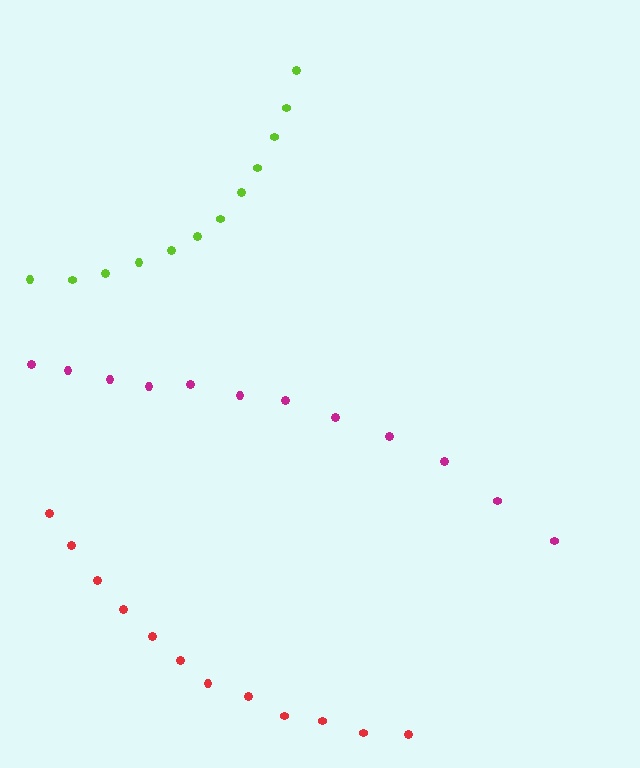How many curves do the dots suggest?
There are 3 distinct paths.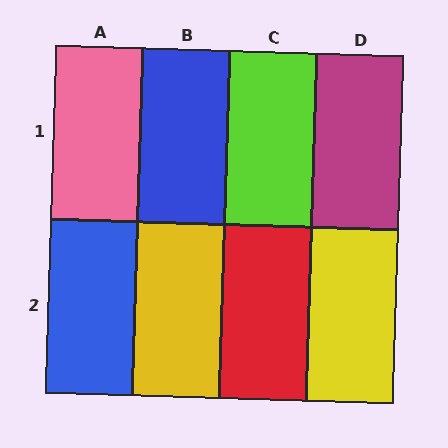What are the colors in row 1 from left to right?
Pink, blue, lime, magenta.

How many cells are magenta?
1 cell is magenta.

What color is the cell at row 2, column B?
Yellow.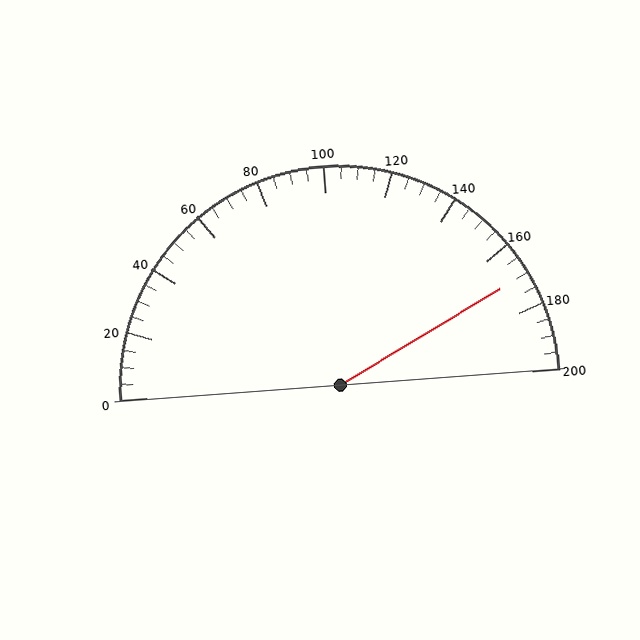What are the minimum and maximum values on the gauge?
The gauge ranges from 0 to 200.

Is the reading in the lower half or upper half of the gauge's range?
The reading is in the upper half of the range (0 to 200).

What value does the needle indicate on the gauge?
The needle indicates approximately 170.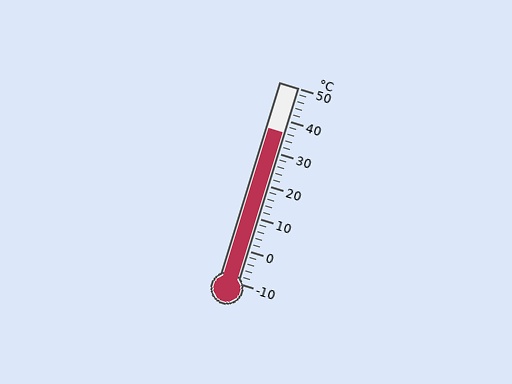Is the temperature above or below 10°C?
The temperature is above 10°C.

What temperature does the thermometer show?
The thermometer shows approximately 36°C.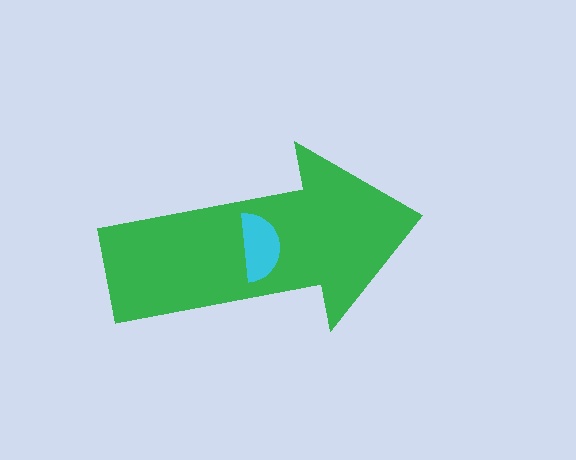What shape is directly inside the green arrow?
The cyan semicircle.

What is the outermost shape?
The green arrow.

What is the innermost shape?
The cyan semicircle.